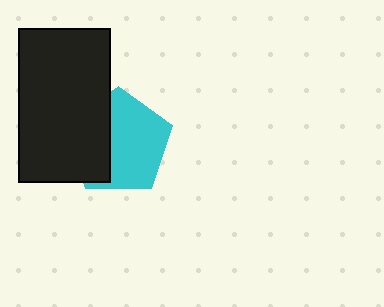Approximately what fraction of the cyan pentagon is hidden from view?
Roughly 39% of the cyan pentagon is hidden behind the black rectangle.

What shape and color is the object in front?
The object in front is a black rectangle.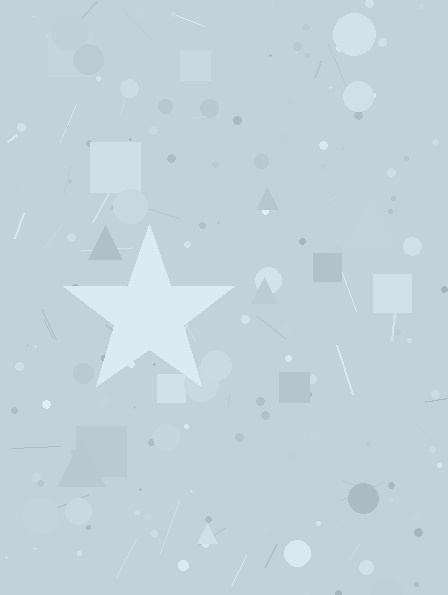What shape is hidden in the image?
A star is hidden in the image.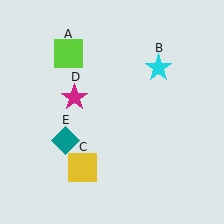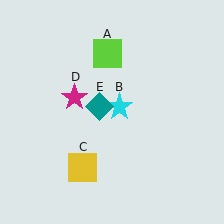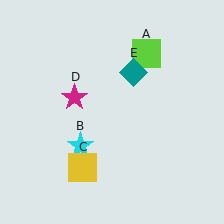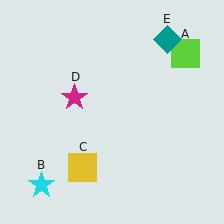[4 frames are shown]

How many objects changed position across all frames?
3 objects changed position: lime square (object A), cyan star (object B), teal diamond (object E).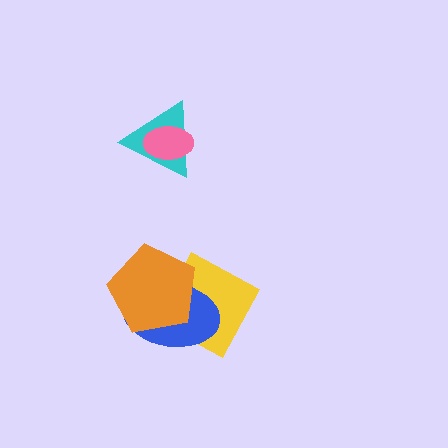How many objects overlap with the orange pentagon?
2 objects overlap with the orange pentagon.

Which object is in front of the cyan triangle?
The pink ellipse is in front of the cyan triangle.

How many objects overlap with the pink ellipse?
1 object overlaps with the pink ellipse.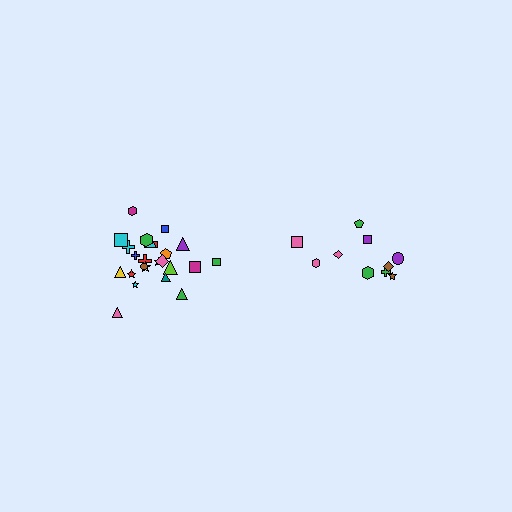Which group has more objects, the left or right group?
The left group.